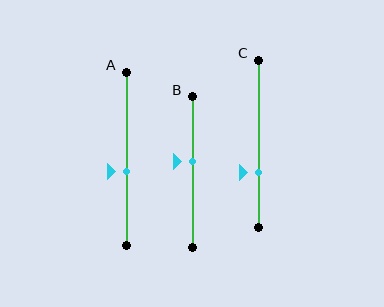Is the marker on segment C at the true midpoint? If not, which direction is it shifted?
No, the marker on segment C is shifted downward by about 17% of the segment length.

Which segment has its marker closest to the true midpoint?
Segment B has its marker closest to the true midpoint.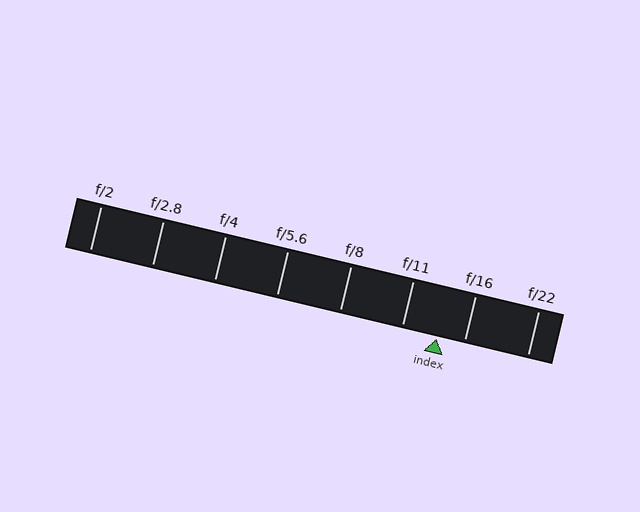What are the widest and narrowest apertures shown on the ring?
The widest aperture shown is f/2 and the narrowest is f/22.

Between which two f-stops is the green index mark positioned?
The index mark is between f/11 and f/16.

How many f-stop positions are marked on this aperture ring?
There are 8 f-stop positions marked.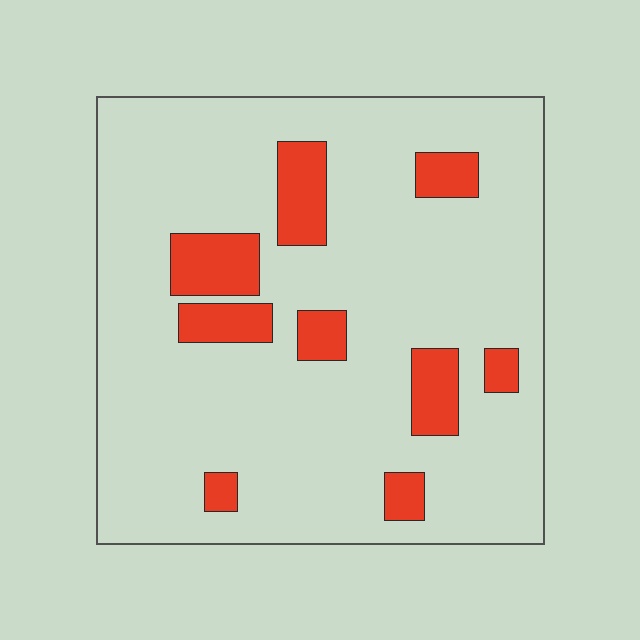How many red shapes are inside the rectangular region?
9.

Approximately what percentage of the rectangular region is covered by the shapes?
Approximately 15%.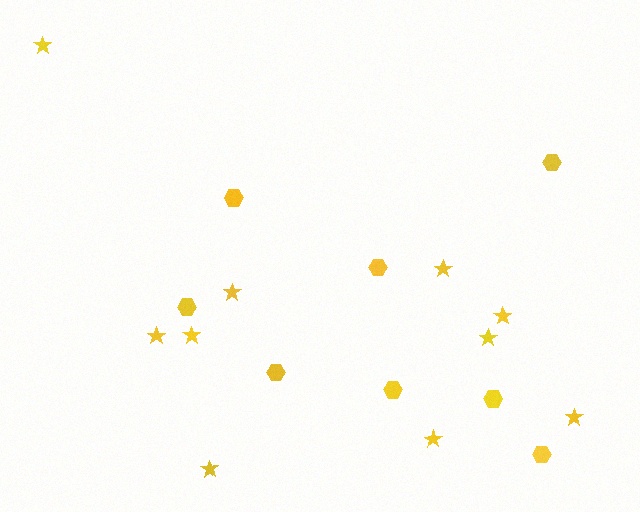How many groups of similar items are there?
There are 2 groups: one group of stars (10) and one group of hexagons (8).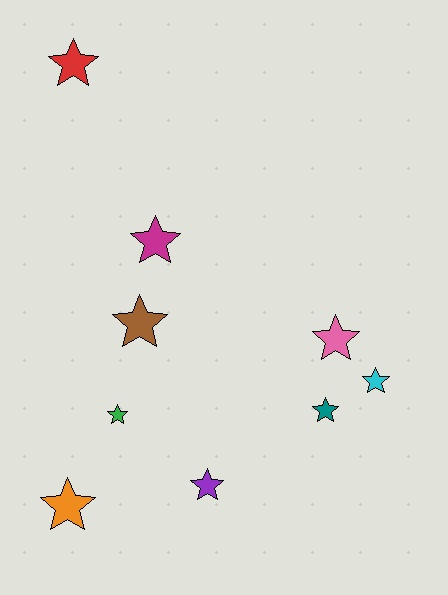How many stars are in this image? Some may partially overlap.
There are 9 stars.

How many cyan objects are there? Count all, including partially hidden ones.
There is 1 cyan object.